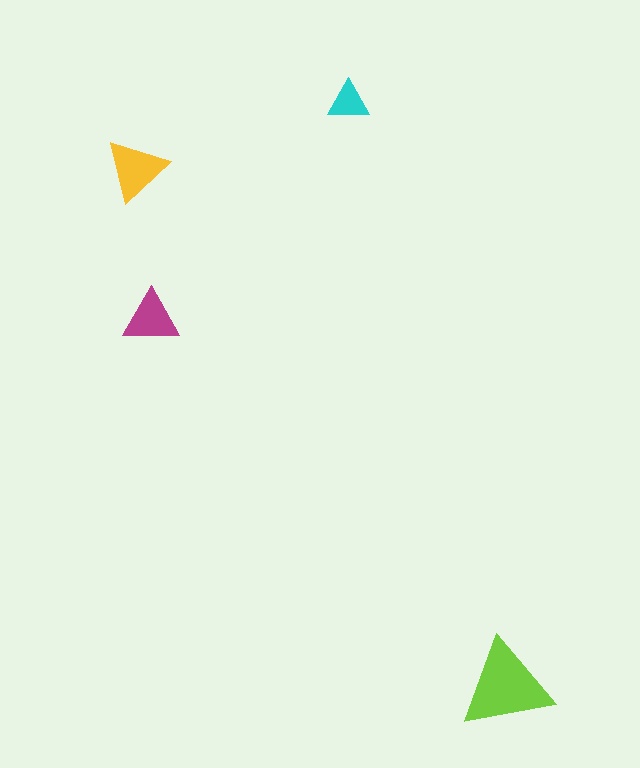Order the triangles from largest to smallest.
the lime one, the yellow one, the magenta one, the cyan one.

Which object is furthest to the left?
The yellow triangle is leftmost.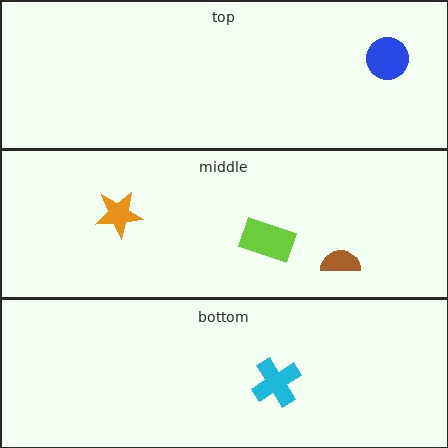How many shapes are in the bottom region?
1.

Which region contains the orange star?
The middle region.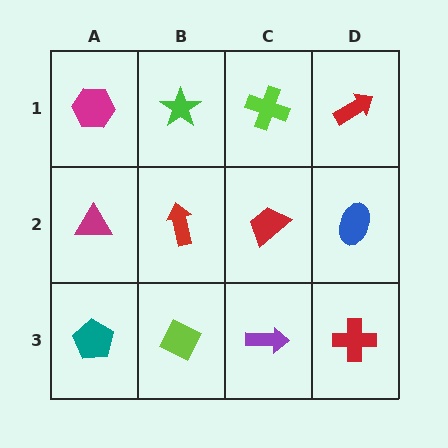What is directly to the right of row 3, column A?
A lime diamond.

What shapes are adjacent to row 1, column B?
A red arrow (row 2, column B), a magenta hexagon (row 1, column A), a lime cross (row 1, column C).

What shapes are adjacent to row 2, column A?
A magenta hexagon (row 1, column A), a teal pentagon (row 3, column A), a red arrow (row 2, column B).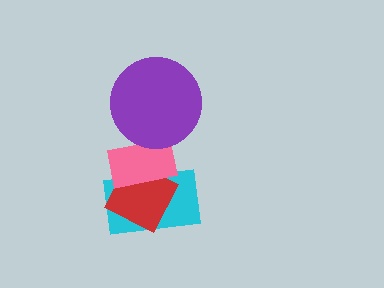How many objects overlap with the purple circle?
1 object overlaps with the purple circle.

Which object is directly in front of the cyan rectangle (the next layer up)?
The red square is directly in front of the cyan rectangle.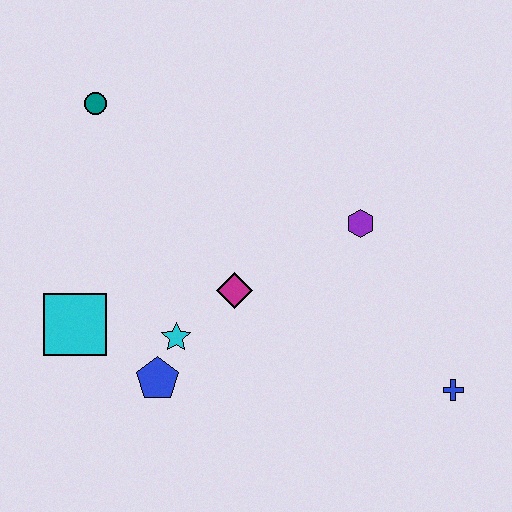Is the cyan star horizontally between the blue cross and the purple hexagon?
No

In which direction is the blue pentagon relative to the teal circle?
The blue pentagon is below the teal circle.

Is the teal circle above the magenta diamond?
Yes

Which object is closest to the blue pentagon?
The cyan star is closest to the blue pentagon.